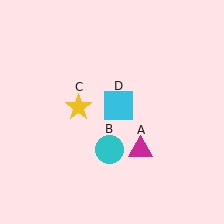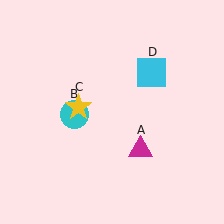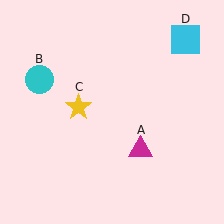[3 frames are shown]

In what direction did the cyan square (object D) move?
The cyan square (object D) moved up and to the right.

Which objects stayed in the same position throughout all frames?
Magenta triangle (object A) and yellow star (object C) remained stationary.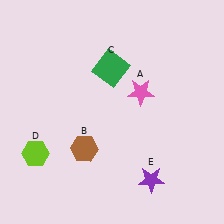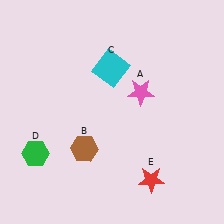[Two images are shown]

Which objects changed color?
C changed from green to cyan. D changed from lime to green. E changed from purple to red.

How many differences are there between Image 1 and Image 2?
There are 3 differences between the two images.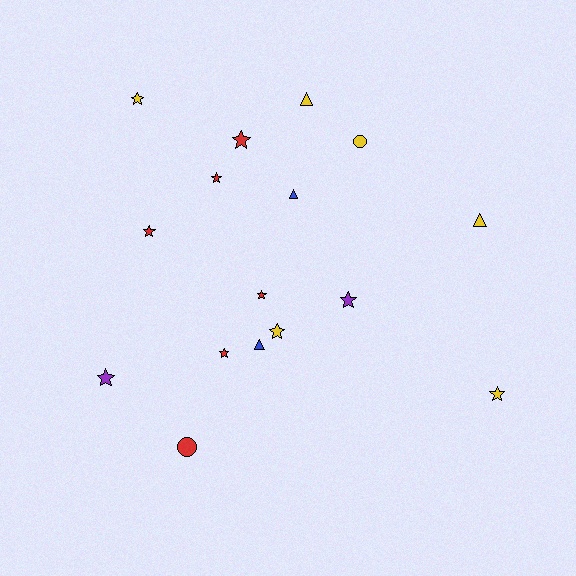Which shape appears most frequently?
Star, with 10 objects.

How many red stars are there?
There are 5 red stars.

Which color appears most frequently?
Yellow, with 6 objects.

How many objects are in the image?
There are 16 objects.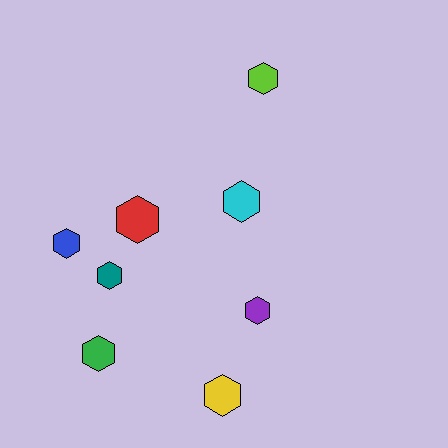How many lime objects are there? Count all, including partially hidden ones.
There is 1 lime object.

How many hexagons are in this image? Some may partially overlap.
There are 8 hexagons.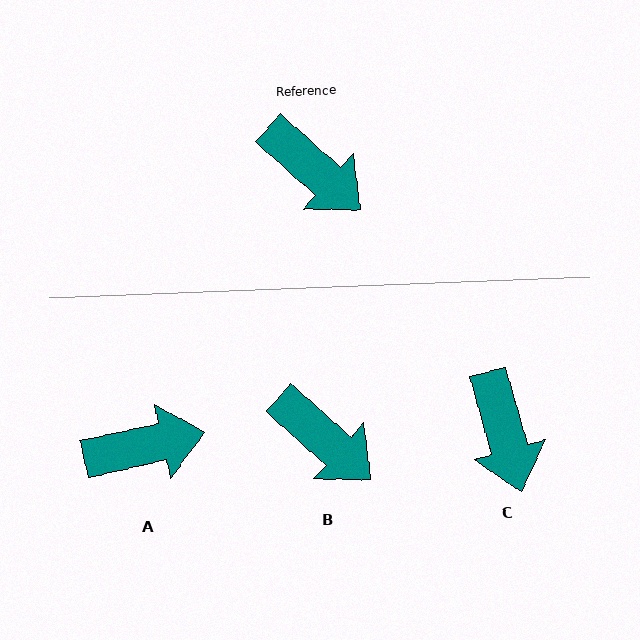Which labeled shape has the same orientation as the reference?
B.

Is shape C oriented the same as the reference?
No, it is off by about 33 degrees.